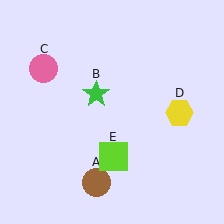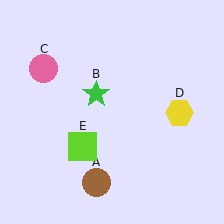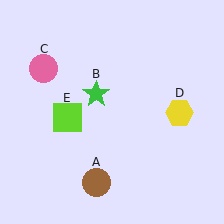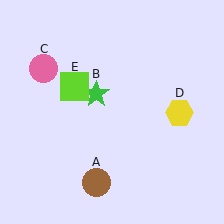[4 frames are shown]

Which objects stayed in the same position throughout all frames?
Brown circle (object A) and green star (object B) and pink circle (object C) and yellow hexagon (object D) remained stationary.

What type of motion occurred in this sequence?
The lime square (object E) rotated clockwise around the center of the scene.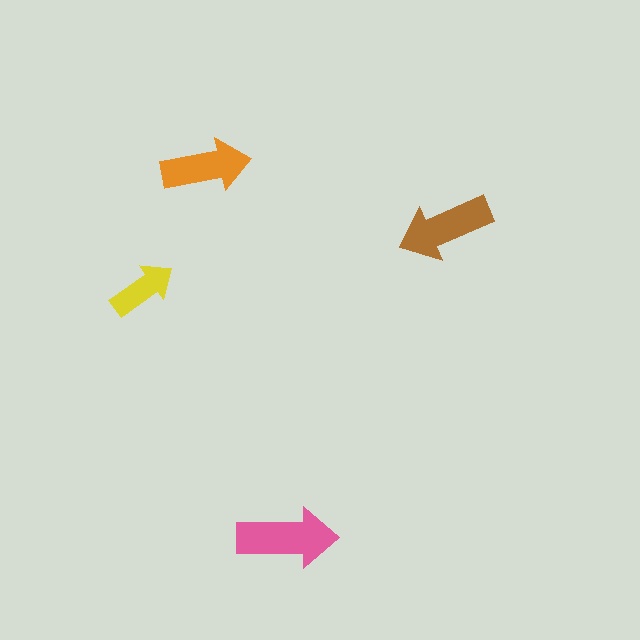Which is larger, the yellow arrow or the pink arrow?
The pink one.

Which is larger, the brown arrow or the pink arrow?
The pink one.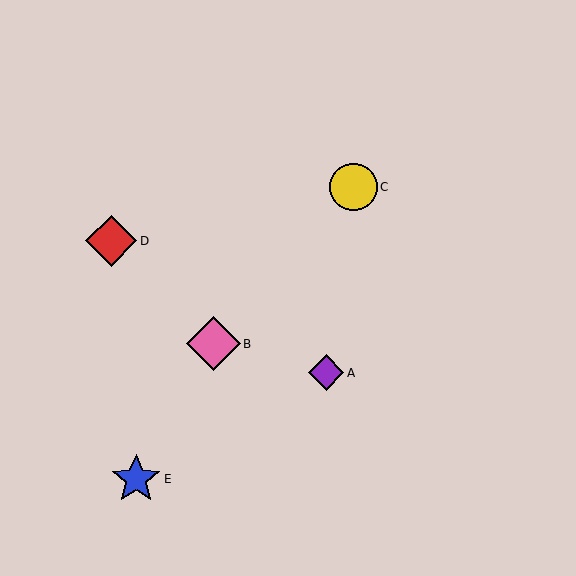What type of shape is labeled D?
Shape D is a red diamond.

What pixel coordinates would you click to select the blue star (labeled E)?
Click at (136, 479) to select the blue star E.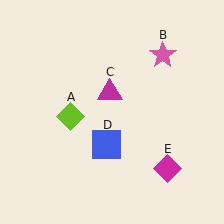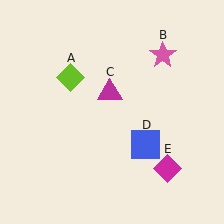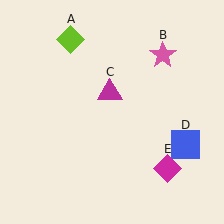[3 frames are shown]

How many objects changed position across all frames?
2 objects changed position: lime diamond (object A), blue square (object D).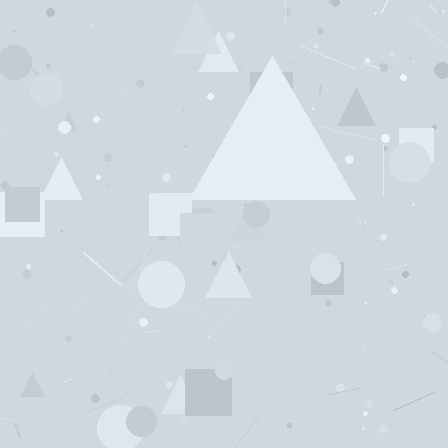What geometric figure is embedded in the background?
A triangle is embedded in the background.